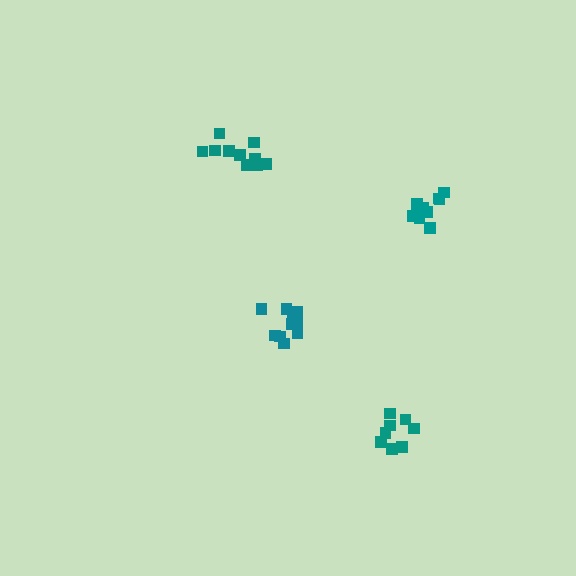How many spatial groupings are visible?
There are 4 spatial groupings.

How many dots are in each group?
Group 1: 8 dots, Group 2: 10 dots, Group 3: 10 dots, Group 4: 10 dots (38 total).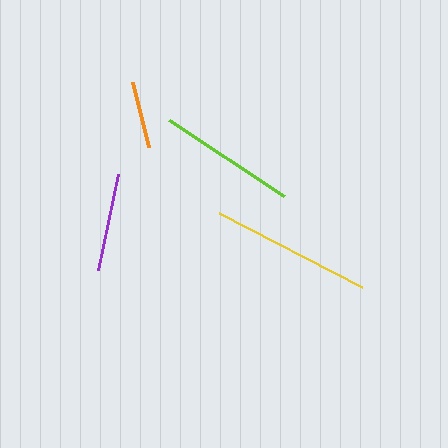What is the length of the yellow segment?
The yellow segment is approximately 161 pixels long.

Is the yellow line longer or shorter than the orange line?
The yellow line is longer than the orange line.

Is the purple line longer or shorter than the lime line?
The lime line is longer than the purple line.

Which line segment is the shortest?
The orange line is the shortest at approximately 66 pixels.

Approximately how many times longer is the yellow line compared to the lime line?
The yellow line is approximately 1.2 times the length of the lime line.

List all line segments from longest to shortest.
From longest to shortest: yellow, lime, purple, orange.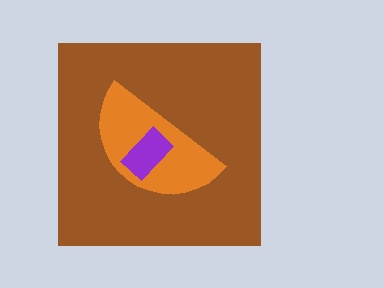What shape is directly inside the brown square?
The orange semicircle.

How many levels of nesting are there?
3.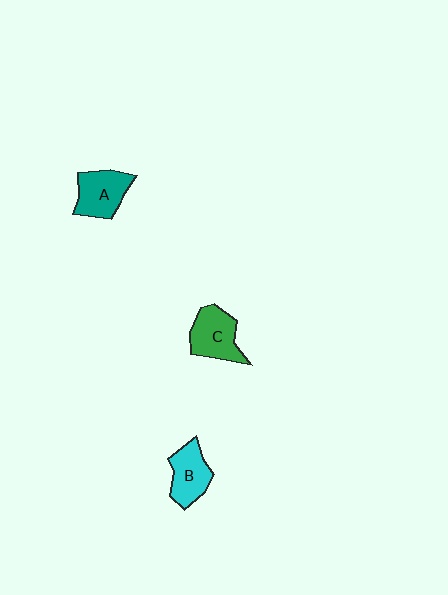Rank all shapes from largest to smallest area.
From largest to smallest: C (green), A (teal), B (cyan).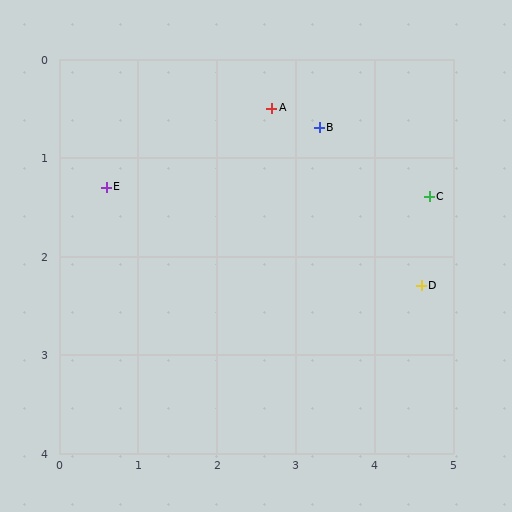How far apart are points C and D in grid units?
Points C and D are about 0.9 grid units apart.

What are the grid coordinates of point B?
Point B is at approximately (3.3, 0.7).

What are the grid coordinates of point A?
Point A is at approximately (2.7, 0.5).